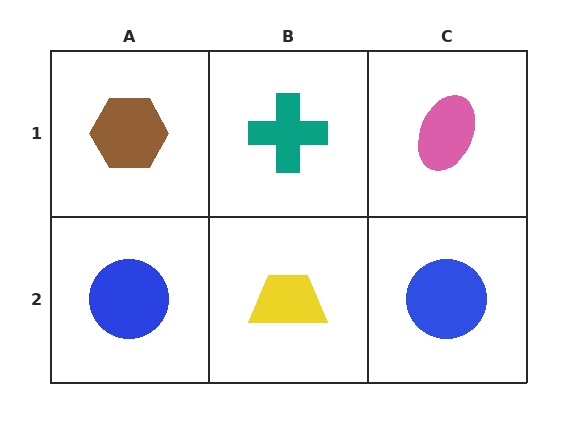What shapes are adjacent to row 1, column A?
A blue circle (row 2, column A), a teal cross (row 1, column B).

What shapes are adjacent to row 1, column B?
A yellow trapezoid (row 2, column B), a brown hexagon (row 1, column A), a pink ellipse (row 1, column C).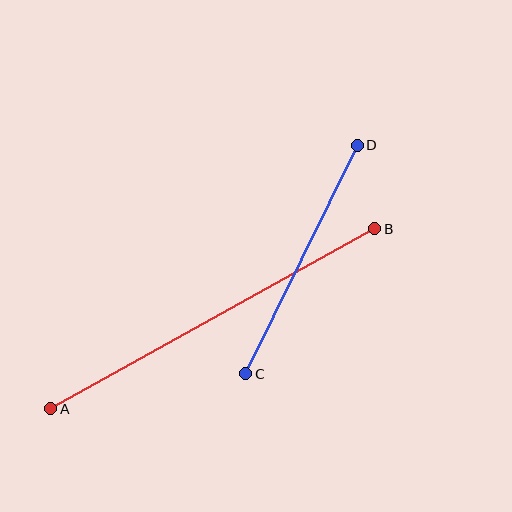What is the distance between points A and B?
The distance is approximately 371 pixels.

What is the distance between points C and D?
The distance is approximately 254 pixels.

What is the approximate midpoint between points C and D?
The midpoint is at approximately (302, 259) pixels.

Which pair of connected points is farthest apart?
Points A and B are farthest apart.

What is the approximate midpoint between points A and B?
The midpoint is at approximately (213, 319) pixels.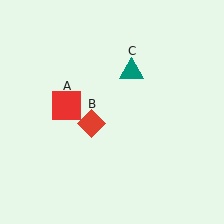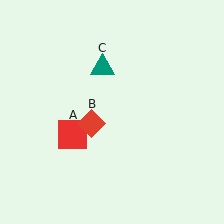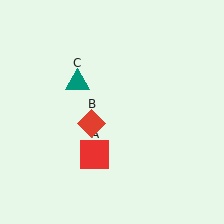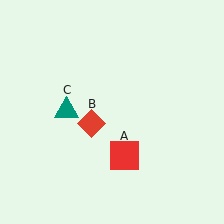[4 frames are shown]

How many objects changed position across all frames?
2 objects changed position: red square (object A), teal triangle (object C).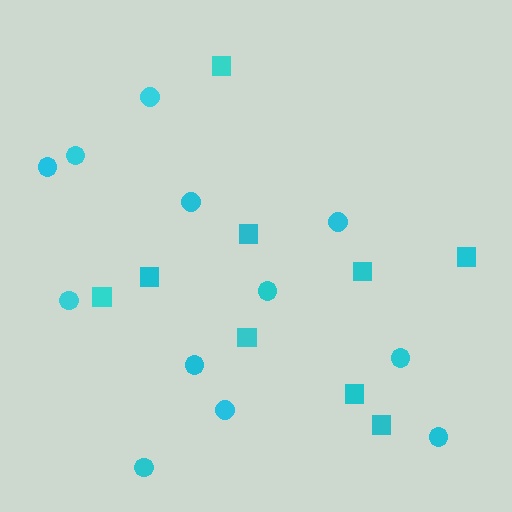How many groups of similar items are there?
There are 2 groups: one group of squares (9) and one group of circles (12).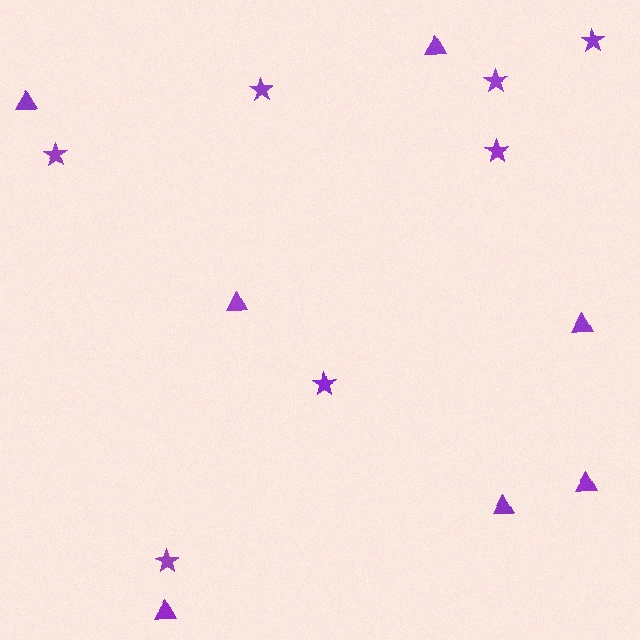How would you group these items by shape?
There are 2 groups: one group of stars (7) and one group of triangles (7).